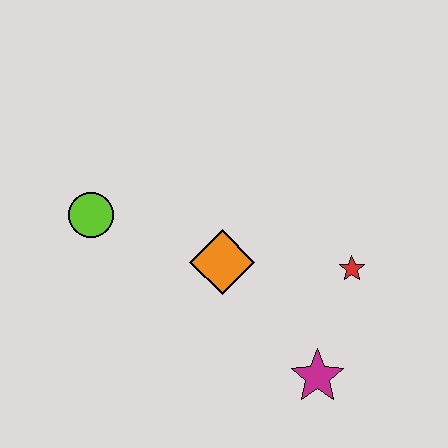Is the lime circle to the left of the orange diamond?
Yes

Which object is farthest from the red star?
The lime circle is farthest from the red star.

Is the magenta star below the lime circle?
Yes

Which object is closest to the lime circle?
The orange diamond is closest to the lime circle.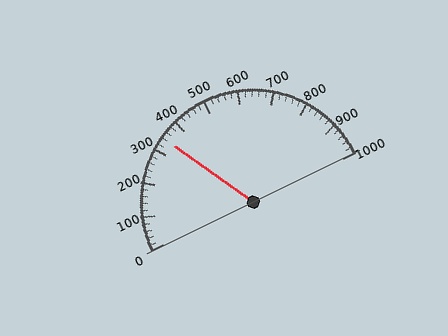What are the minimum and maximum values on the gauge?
The gauge ranges from 0 to 1000.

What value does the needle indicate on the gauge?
The needle indicates approximately 340.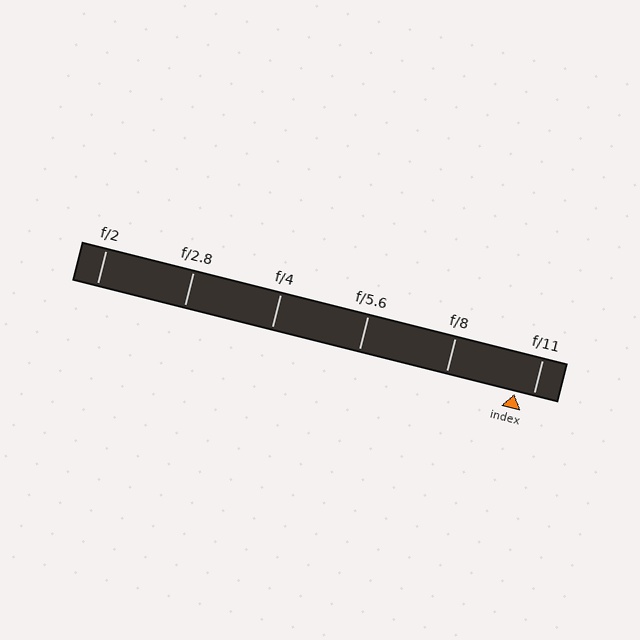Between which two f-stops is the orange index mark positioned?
The index mark is between f/8 and f/11.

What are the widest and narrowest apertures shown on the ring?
The widest aperture shown is f/2 and the narrowest is f/11.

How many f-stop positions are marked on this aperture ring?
There are 6 f-stop positions marked.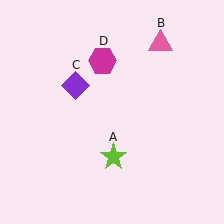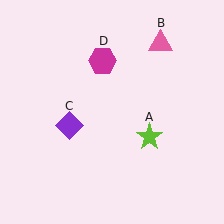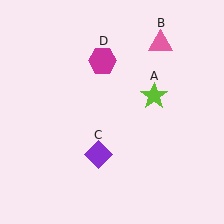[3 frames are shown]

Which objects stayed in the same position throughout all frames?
Pink triangle (object B) and magenta hexagon (object D) remained stationary.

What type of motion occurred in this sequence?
The lime star (object A), purple diamond (object C) rotated counterclockwise around the center of the scene.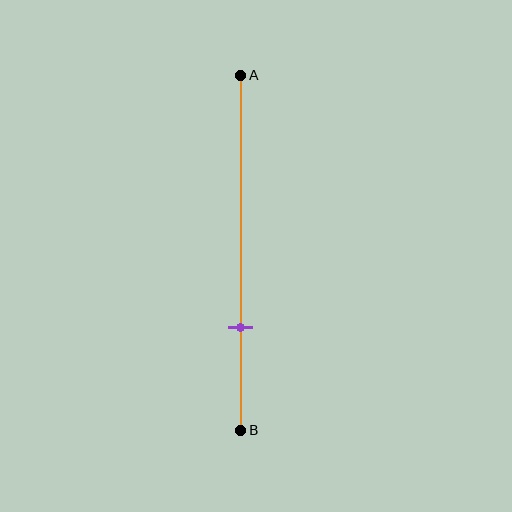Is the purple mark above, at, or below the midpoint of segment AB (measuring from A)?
The purple mark is below the midpoint of segment AB.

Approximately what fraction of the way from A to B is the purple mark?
The purple mark is approximately 70% of the way from A to B.